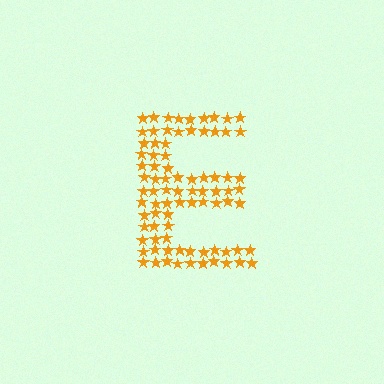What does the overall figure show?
The overall figure shows the letter E.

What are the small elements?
The small elements are stars.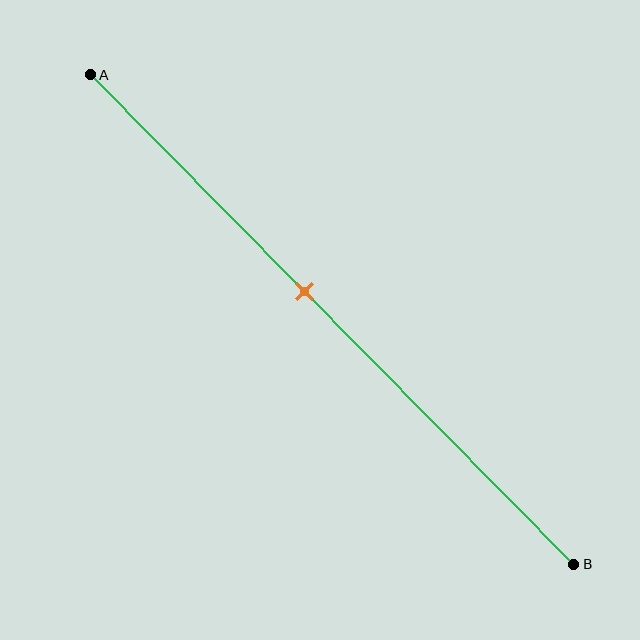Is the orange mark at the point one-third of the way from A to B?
No, the mark is at about 45% from A, not at the 33% one-third point.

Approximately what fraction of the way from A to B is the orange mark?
The orange mark is approximately 45% of the way from A to B.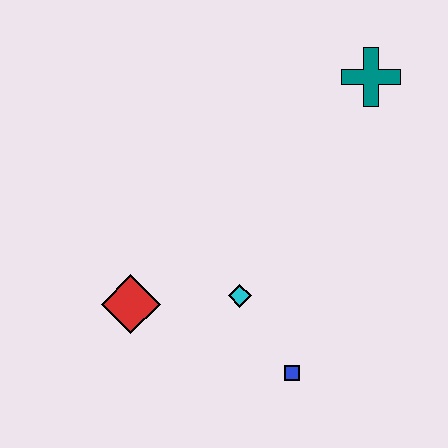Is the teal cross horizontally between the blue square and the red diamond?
No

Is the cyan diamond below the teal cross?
Yes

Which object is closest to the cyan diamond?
The blue square is closest to the cyan diamond.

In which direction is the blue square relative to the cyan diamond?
The blue square is below the cyan diamond.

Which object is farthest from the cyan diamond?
The teal cross is farthest from the cyan diamond.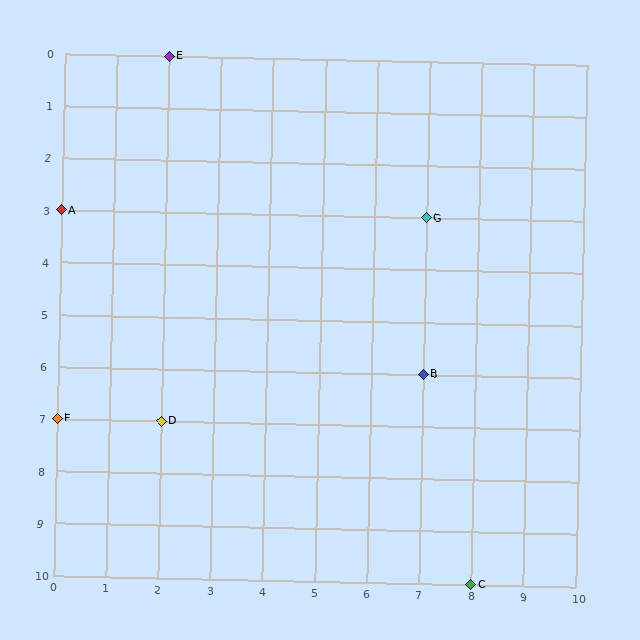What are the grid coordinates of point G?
Point G is at grid coordinates (7, 3).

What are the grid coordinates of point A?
Point A is at grid coordinates (0, 3).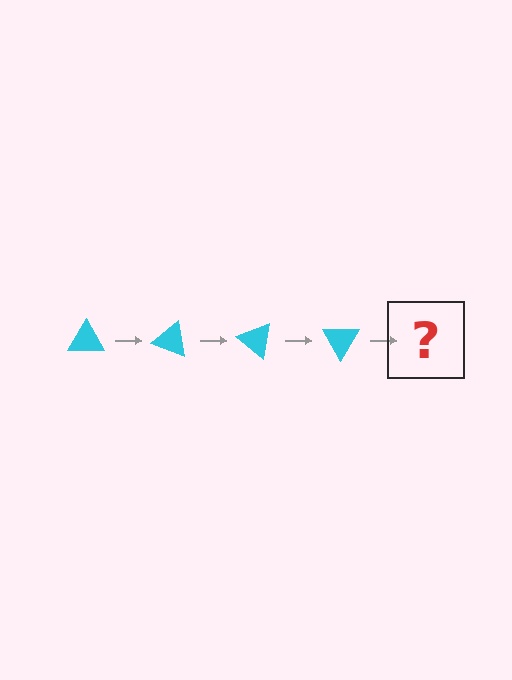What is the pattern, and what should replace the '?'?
The pattern is that the triangle rotates 20 degrees each step. The '?' should be a cyan triangle rotated 80 degrees.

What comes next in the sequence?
The next element should be a cyan triangle rotated 80 degrees.